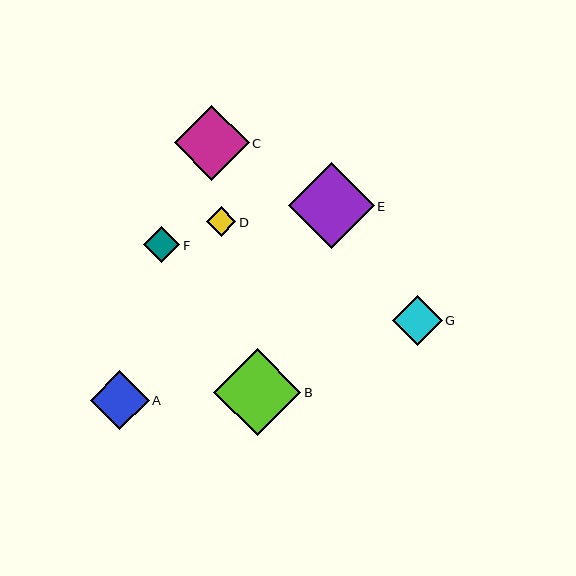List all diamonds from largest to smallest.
From largest to smallest: B, E, C, A, G, F, D.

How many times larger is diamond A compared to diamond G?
Diamond A is approximately 1.2 times the size of diamond G.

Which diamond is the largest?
Diamond B is the largest with a size of approximately 87 pixels.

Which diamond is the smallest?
Diamond D is the smallest with a size of approximately 30 pixels.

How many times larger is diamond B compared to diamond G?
Diamond B is approximately 1.8 times the size of diamond G.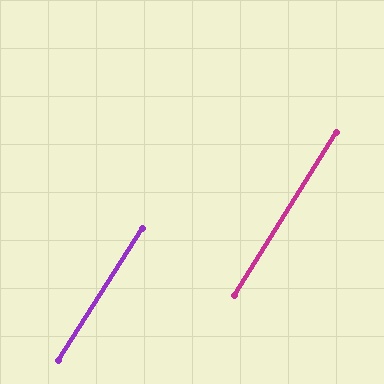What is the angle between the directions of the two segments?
Approximately 0 degrees.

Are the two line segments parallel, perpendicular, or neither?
Parallel — their directions differ by only 0.3°.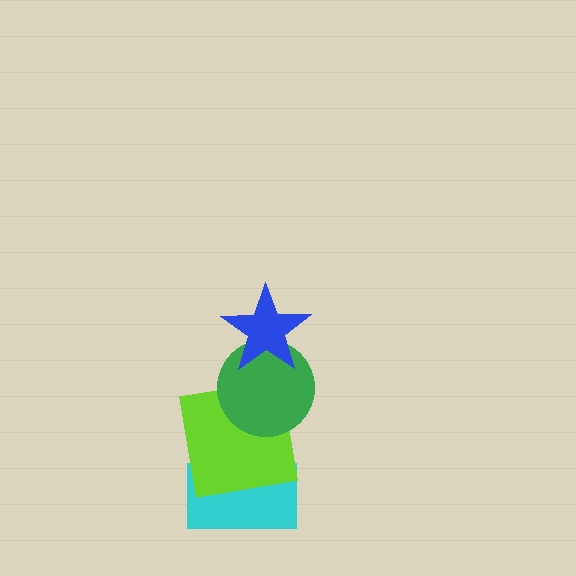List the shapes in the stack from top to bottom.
From top to bottom: the blue star, the green circle, the lime square, the cyan rectangle.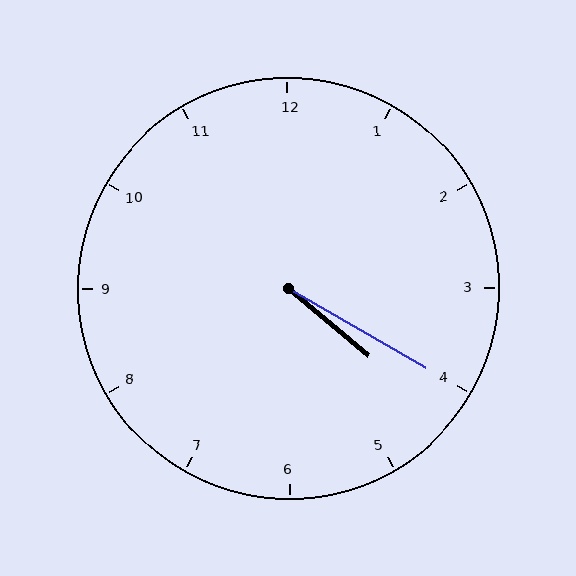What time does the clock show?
4:20.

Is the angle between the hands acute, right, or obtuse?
It is acute.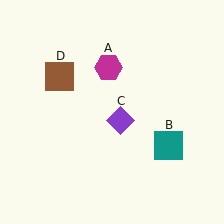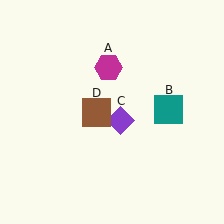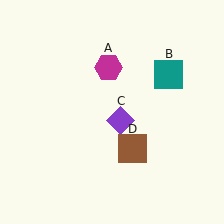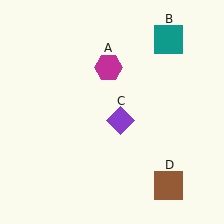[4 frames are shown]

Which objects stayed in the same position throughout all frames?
Magenta hexagon (object A) and purple diamond (object C) remained stationary.